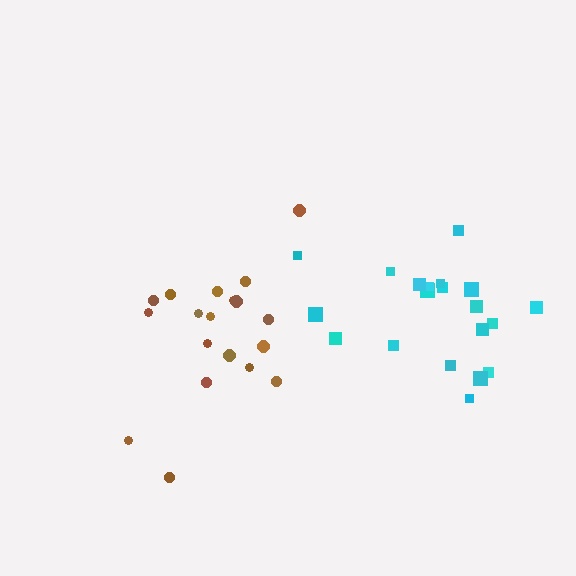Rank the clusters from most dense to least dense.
brown, cyan.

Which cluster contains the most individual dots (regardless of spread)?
Cyan (20).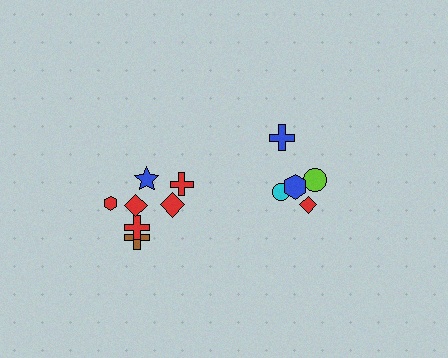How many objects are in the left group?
There are 7 objects.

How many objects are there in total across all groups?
There are 12 objects.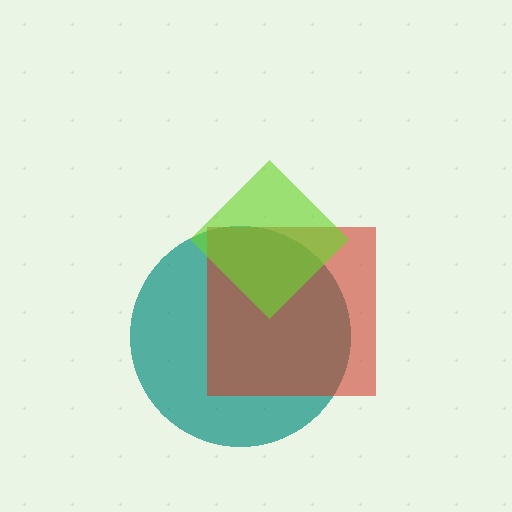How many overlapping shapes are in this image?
There are 3 overlapping shapes in the image.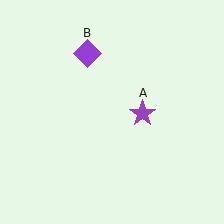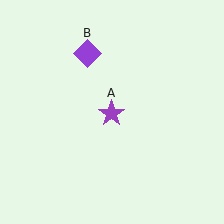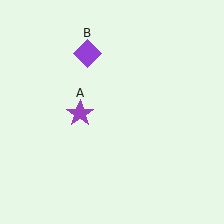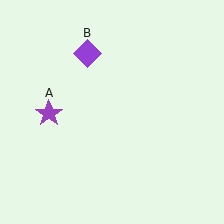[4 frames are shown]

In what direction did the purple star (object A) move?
The purple star (object A) moved left.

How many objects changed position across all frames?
1 object changed position: purple star (object A).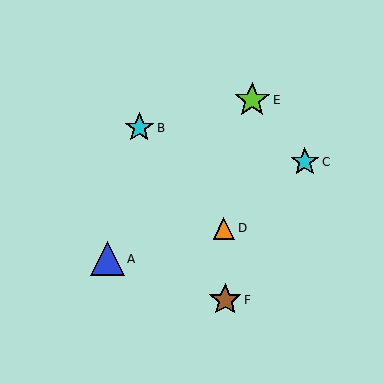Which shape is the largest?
The lime star (labeled E) is the largest.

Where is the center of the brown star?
The center of the brown star is at (225, 300).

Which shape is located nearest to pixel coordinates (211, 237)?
The orange triangle (labeled D) at (224, 228) is nearest to that location.